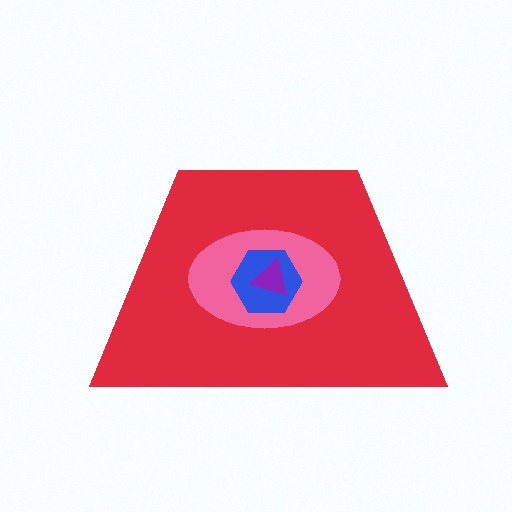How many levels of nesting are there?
4.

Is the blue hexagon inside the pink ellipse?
Yes.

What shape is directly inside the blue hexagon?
The purple triangle.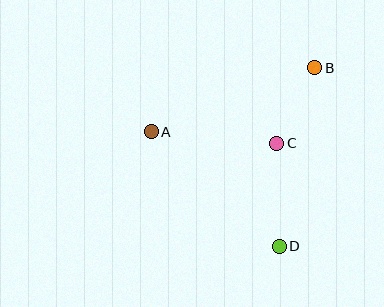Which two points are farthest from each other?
Points B and D are farthest from each other.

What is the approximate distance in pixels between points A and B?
The distance between A and B is approximately 176 pixels.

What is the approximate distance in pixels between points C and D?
The distance between C and D is approximately 103 pixels.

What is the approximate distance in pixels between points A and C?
The distance between A and C is approximately 126 pixels.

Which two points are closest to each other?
Points B and C are closest to each other.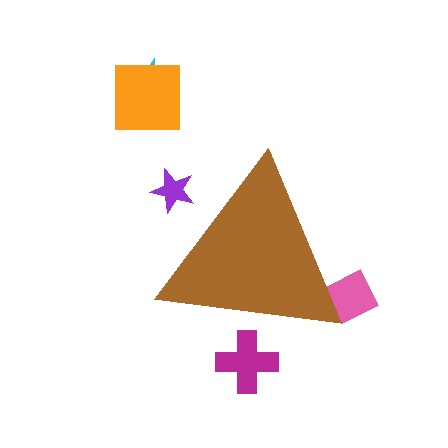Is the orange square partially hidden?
No, the orange square is fully visible.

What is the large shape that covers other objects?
A brown triangle.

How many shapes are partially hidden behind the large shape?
3 shapes are partially hidden.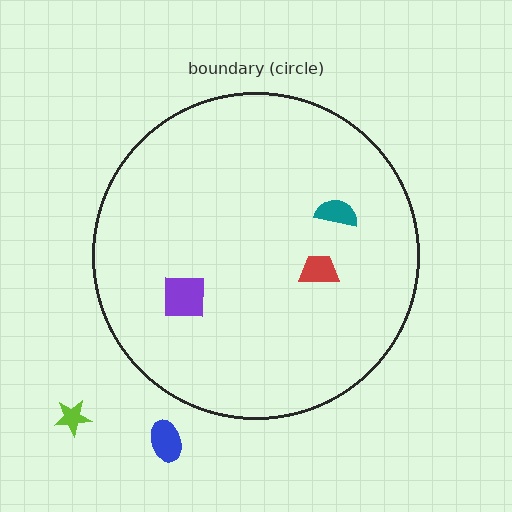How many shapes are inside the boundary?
3 inside, 2 outside.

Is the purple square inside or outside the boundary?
Inside.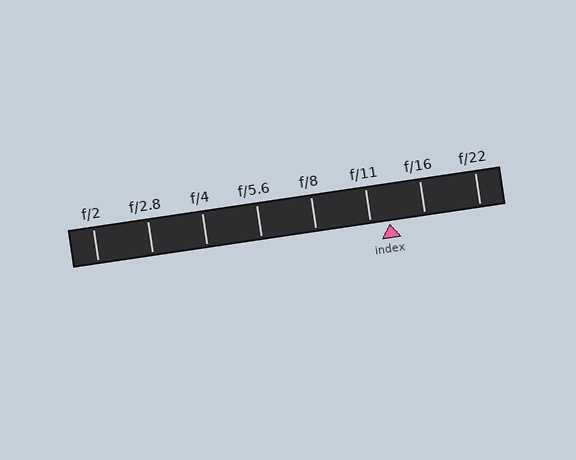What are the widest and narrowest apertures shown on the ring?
The widest aperture shown is f/2 and the narrowest is f/22.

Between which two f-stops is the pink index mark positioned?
The index mark is between f/11 and f/16.